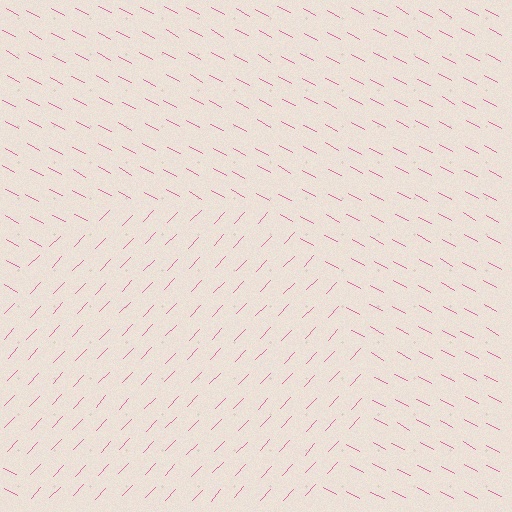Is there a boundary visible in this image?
Yes, there is a texture boundary formed by a change in line orientation.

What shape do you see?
I see a circle.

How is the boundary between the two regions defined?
The boundary is defined purely by a change in line orientation (approximately 75 degrees difference). All lines are the same color and thickness.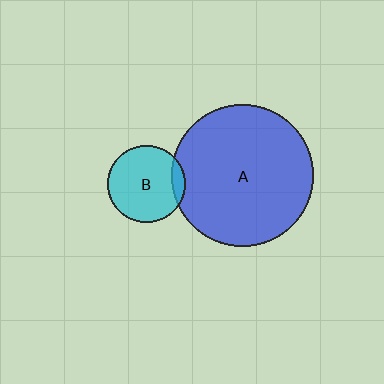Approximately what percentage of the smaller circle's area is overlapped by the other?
Approximately 10%.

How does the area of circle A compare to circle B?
Approximately 3.4 times.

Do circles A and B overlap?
Yes.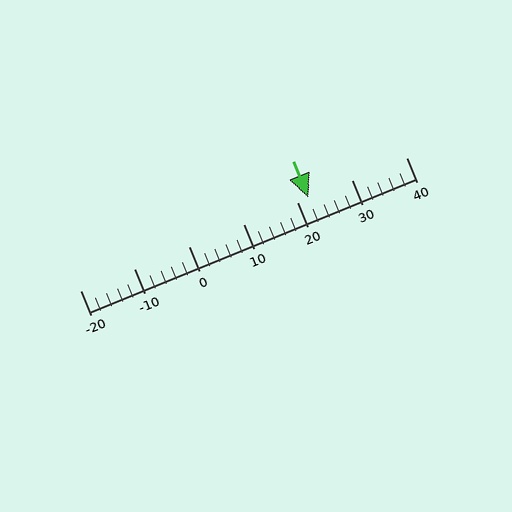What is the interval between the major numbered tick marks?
The major tick marks are spaced 10 units apart.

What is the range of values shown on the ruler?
The ruler shows values from -20 to 40.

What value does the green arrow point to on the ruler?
The green arrow points to approximately 22.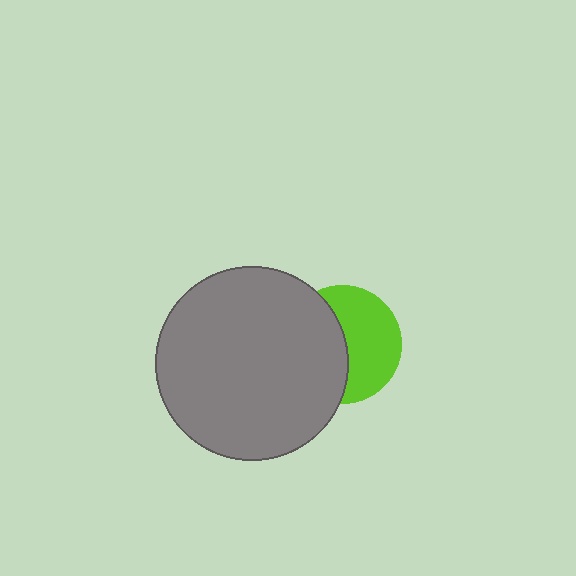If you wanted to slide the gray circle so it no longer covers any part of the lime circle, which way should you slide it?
Slide it left — that is the most direct way to separate the two shapes.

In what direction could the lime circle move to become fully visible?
The lime circle could move right. That would shift it out from behind the gray circle entirely.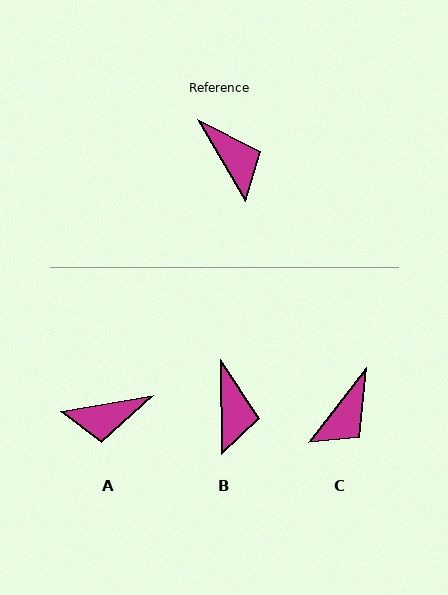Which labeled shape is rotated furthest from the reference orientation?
A, about 111 degrees away.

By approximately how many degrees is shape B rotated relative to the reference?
Approximately 30 degrees clockwise.